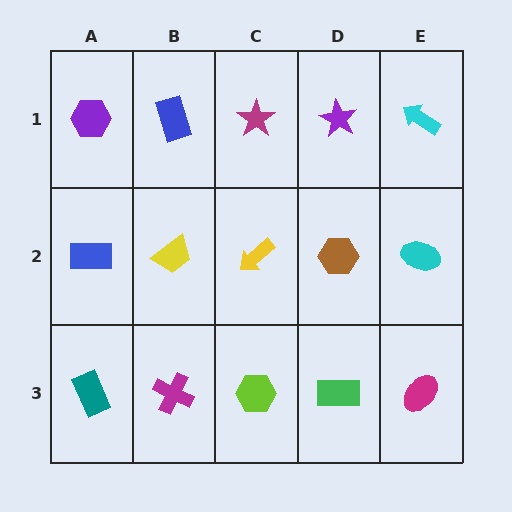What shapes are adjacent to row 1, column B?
A yellow trapezoid (row 2, column B), a purple hexagon (row 1, column A), a magenta star (row 1, column C).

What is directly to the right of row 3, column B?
A lime hexagon.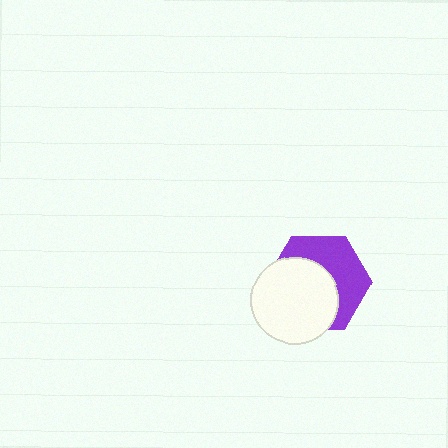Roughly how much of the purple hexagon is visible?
About half of it is visible (roughly 46%).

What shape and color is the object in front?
The object in front is a white circle.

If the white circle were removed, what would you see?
You would see the complete purple hexagon.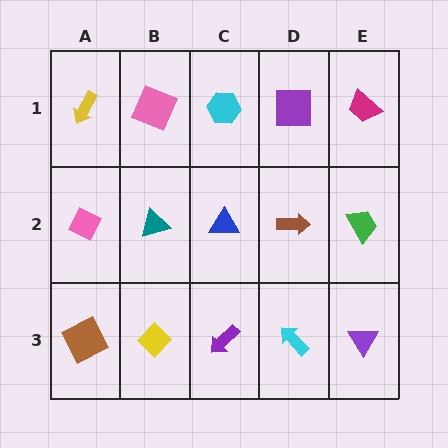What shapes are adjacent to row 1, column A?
A pink diamond (row 2, column A), a pink square (row 1, column B).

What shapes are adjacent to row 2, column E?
A magenta trapezoid (row 1, column E), a purple triangle (row 3, column E), a brown arrow (row 2, column D).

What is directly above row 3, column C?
A blue triangle.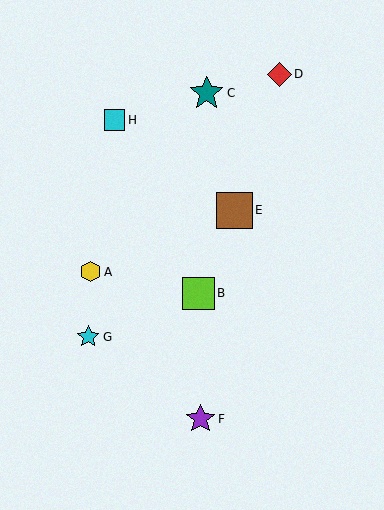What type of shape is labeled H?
Shape H is a cyan square.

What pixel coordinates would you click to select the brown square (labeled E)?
Click at (235, 210) to select the brown square E.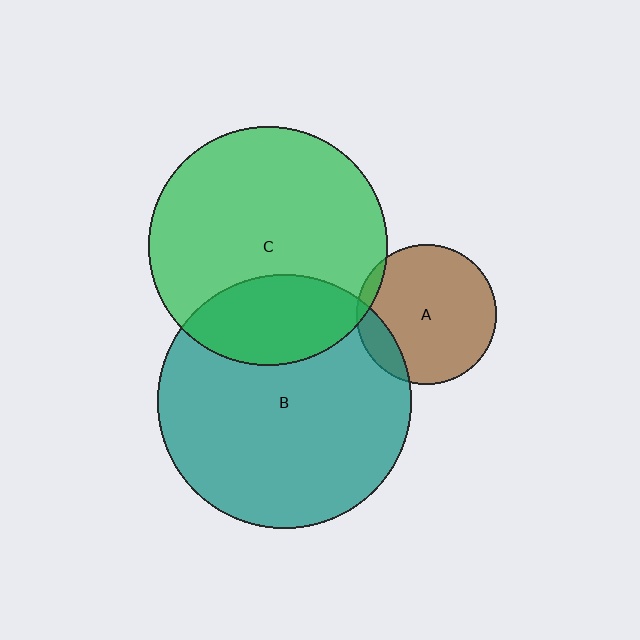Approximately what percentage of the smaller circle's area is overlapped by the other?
Approximately 15%.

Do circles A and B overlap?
Yes.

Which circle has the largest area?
Circle B (teal).